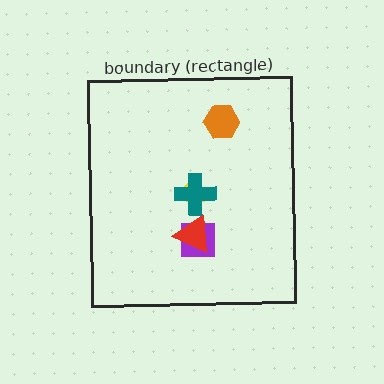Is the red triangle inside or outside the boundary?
Inside.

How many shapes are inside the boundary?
5 inside, 0 outside.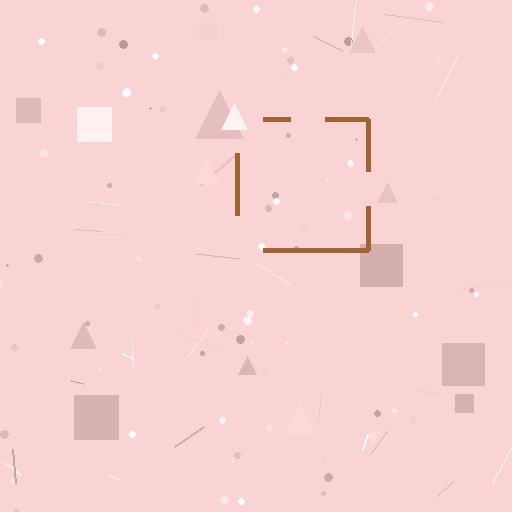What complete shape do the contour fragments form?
The contour fragments form a square.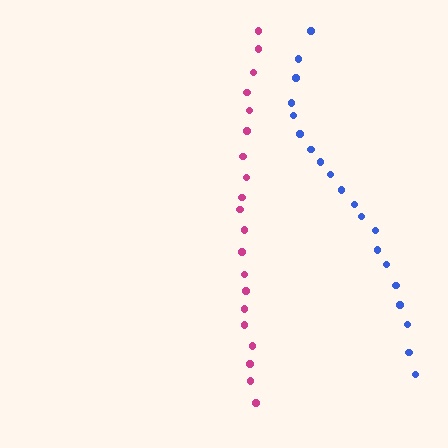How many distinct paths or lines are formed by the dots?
There are 2 distinct paths.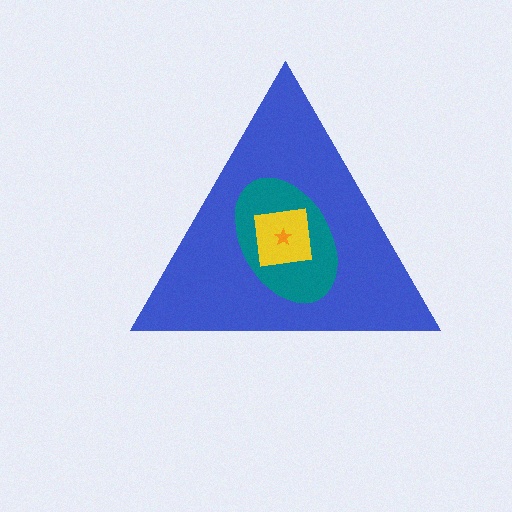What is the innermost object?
The orange star.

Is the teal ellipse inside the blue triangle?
Yes.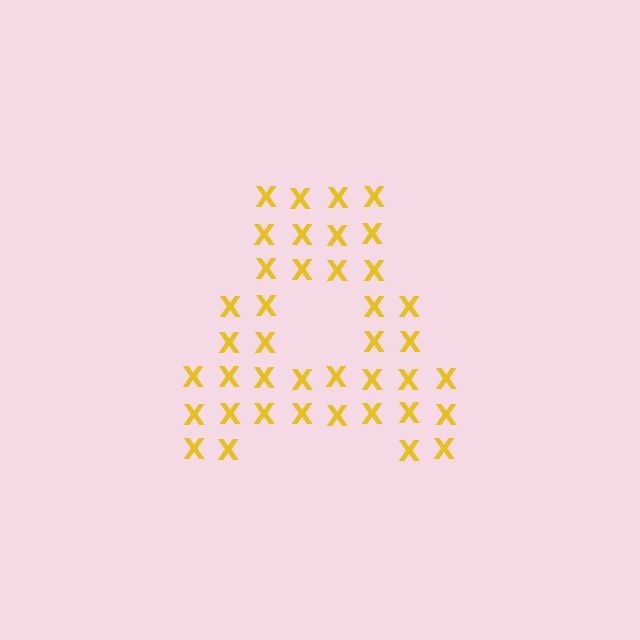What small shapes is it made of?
It is made of small letter X's.